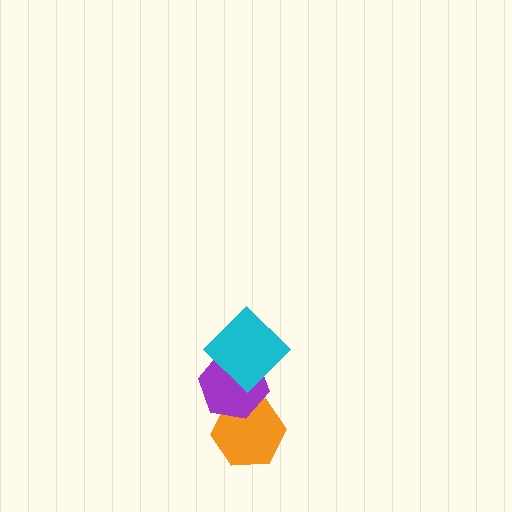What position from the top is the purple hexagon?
The purple hexagon is 2nd from the top.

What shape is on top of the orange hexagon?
The purple hexagon is on top of the orange hexagon.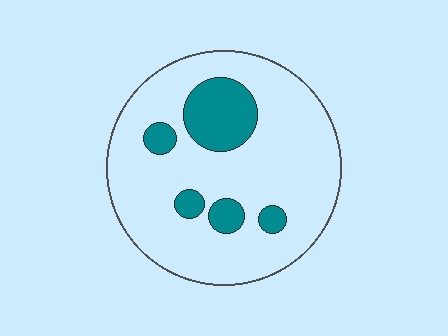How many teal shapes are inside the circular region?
5.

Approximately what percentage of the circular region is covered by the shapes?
Approximately 20%.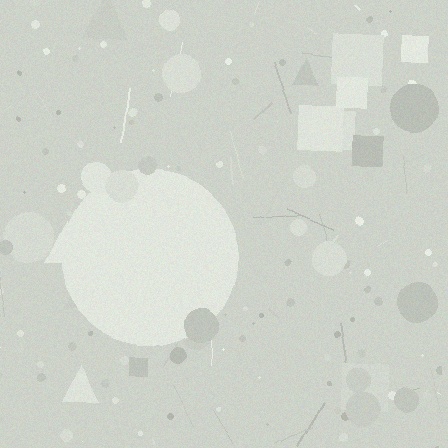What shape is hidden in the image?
A circle is hidden in the image.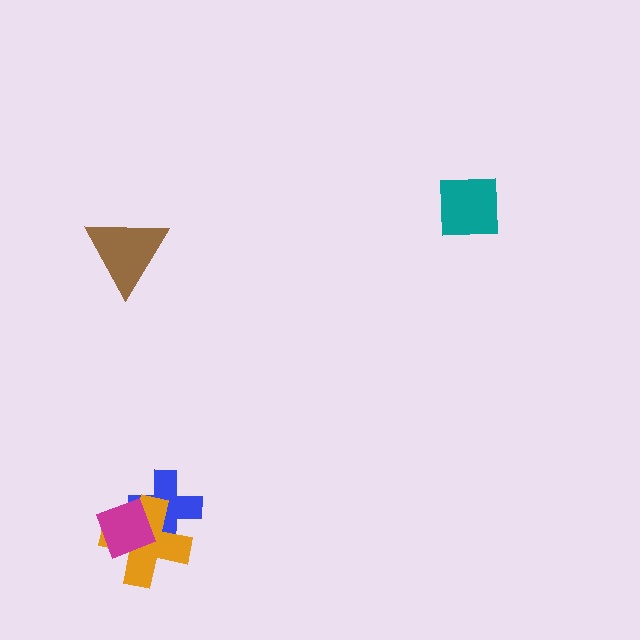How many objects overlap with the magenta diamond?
2 objects overlap with the magenta diamond.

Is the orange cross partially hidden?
Yes, it is partially covered by another shape.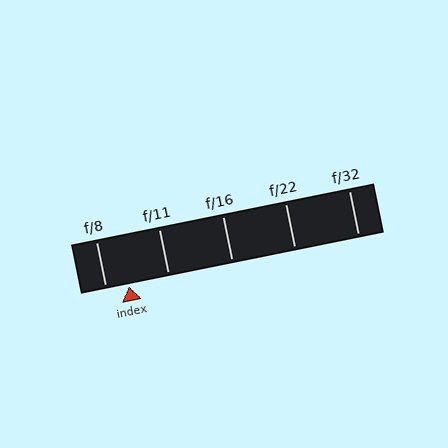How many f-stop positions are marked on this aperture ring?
There are 5 f-stop positions marked.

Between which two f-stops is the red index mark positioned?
The index mark is between f/8 and f/11.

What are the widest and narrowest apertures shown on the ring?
The widest aperture shown is f/8 and the narrowest is f/32.